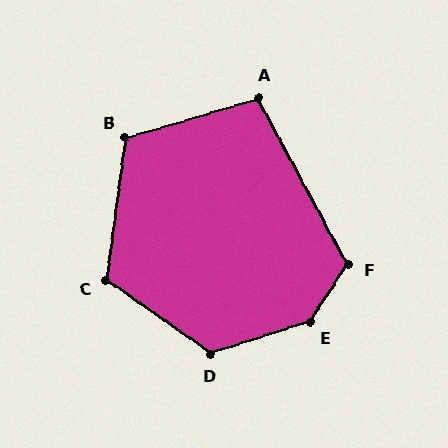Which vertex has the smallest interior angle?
A, at approximately 102 degrees.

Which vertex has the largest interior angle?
E, at approximately 141 degrees.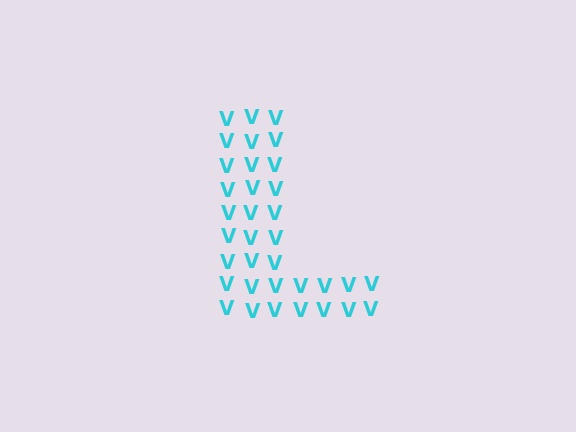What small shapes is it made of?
It is made of small letter V's.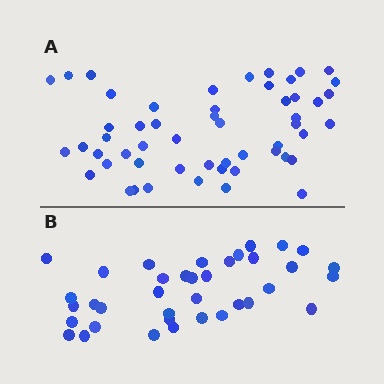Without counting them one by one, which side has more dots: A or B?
Region A (the top region) has more dots.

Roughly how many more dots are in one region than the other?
Region A has approximately 15 more dots than region B.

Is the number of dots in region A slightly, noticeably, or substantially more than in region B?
Region A has noticeably more, but not dramatically so. The ratio is roughly 1.4 to 1.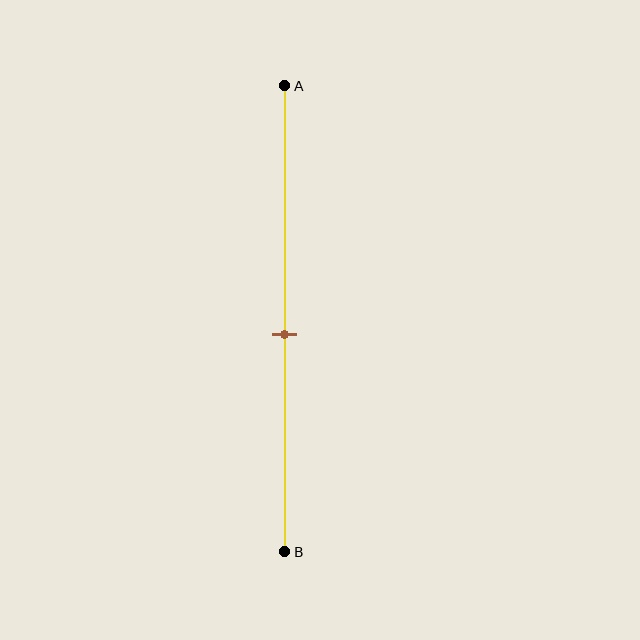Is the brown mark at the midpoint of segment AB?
No, the mark is at about 55% from A, not at the 50% midpoint.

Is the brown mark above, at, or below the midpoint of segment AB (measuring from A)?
The brown mark is below the midpoint of segment AB.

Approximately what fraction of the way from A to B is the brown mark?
The brown mark is approximately 55% of the way from A to B.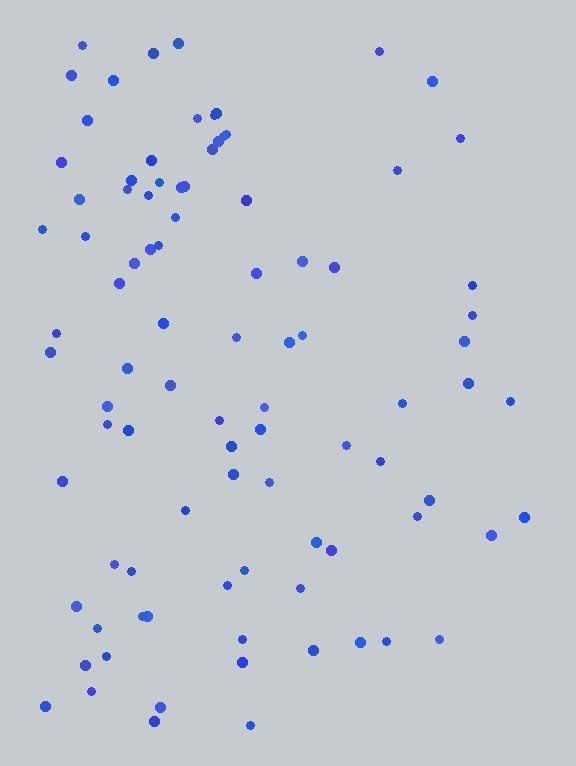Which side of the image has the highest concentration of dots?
The left.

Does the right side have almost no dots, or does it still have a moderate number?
Still a moderate number, just noticeably fewer than the left.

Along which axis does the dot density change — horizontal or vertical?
Horizontal.